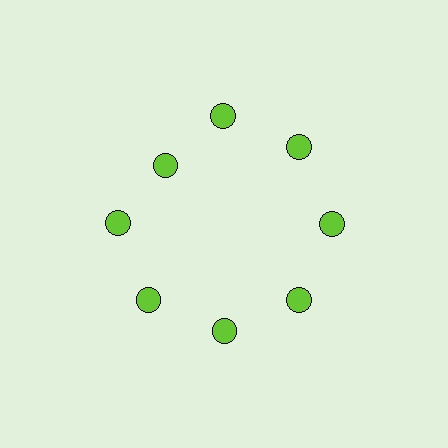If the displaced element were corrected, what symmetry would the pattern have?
It would have 8-fold rotational symmetry — the pattern would map onto itself every 45 degrees.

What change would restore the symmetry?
The symmetry would be restored by moving it outward, back onto the ring so that all 8 circles sit at equal angles and equal distance from the center.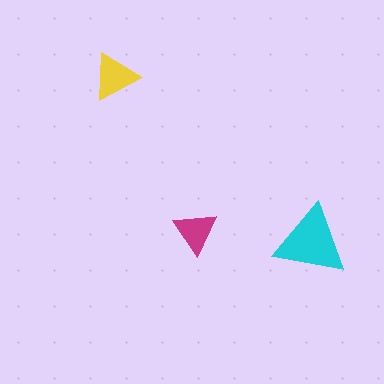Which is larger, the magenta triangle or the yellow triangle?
The yellow one.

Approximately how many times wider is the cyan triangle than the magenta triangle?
About 1.5 times wider.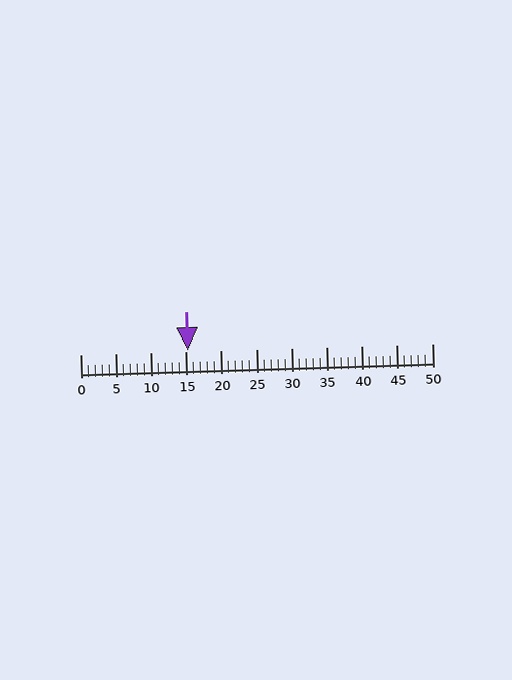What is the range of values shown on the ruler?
The ruler shows values from 0 to 50.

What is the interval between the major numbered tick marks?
The major tick marks are spaced 5 units apart.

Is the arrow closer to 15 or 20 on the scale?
The arrow is closer to 15.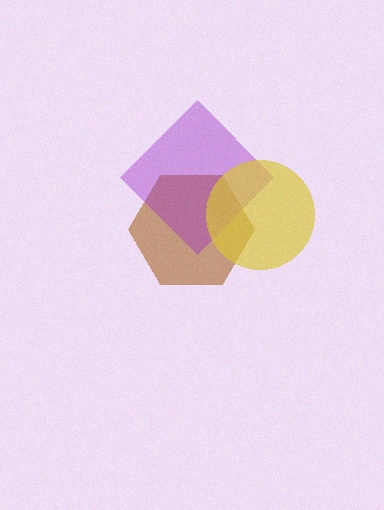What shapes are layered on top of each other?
The layered shapes are: a brown hexagon, a purple diamond, a yellow circle.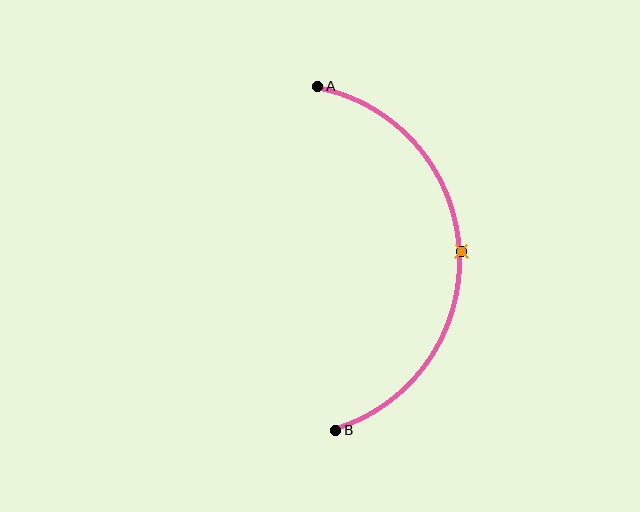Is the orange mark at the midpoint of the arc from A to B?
Yes. The orange mark lies on the arc at equal arc-length from both A and B — it is the arc midpoint.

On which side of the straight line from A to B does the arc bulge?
The arc bulges to the right of the straight line connecting A and B.